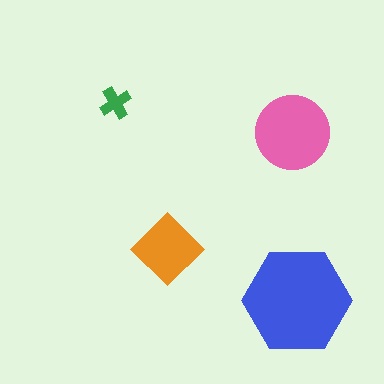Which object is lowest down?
The blue hexagon is bottommost.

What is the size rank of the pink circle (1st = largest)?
2nd.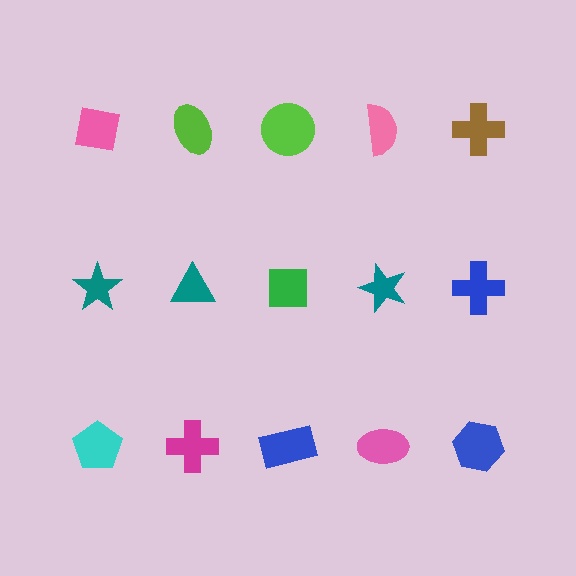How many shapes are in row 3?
5 shapes.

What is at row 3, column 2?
A magenta cross.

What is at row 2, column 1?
A teal star.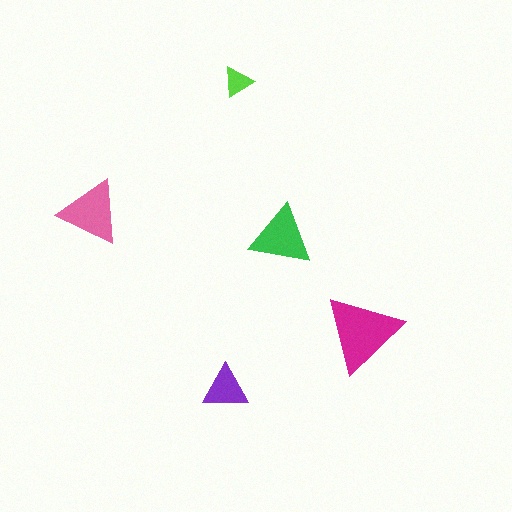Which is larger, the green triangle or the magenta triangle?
The magenta one.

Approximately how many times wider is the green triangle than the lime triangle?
About 2 times wider.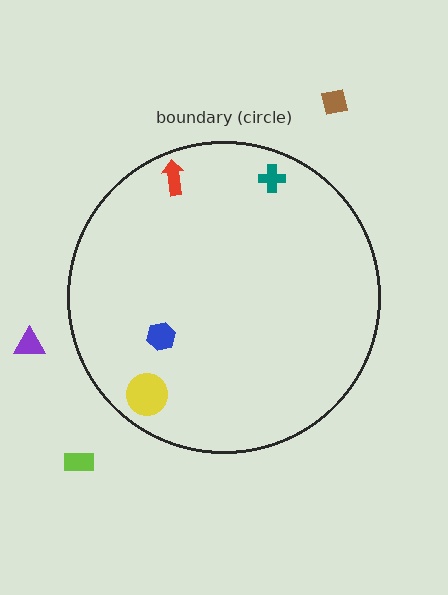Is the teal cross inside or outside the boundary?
Inside.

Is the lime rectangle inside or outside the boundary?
Outside.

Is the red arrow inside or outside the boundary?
Inside.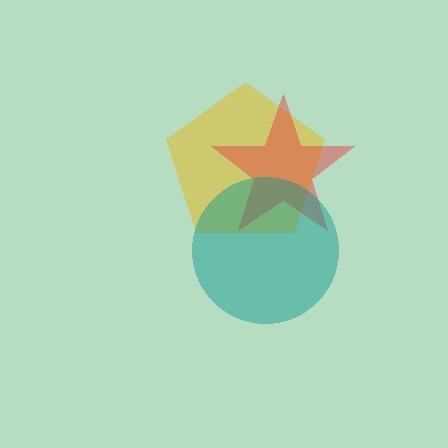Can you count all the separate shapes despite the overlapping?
Yes, there are 3 separate shapes.